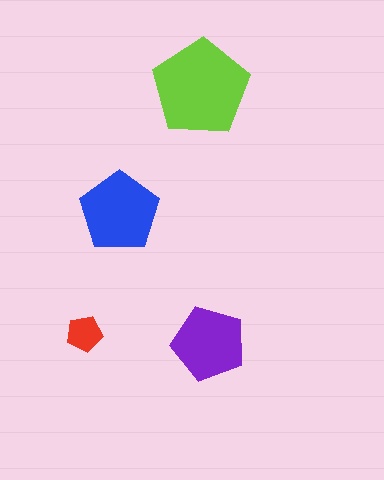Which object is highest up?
The lime pentagon is topmost.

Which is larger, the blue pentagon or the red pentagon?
The blue one.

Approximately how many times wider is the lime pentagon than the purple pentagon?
About 1.5 times wider.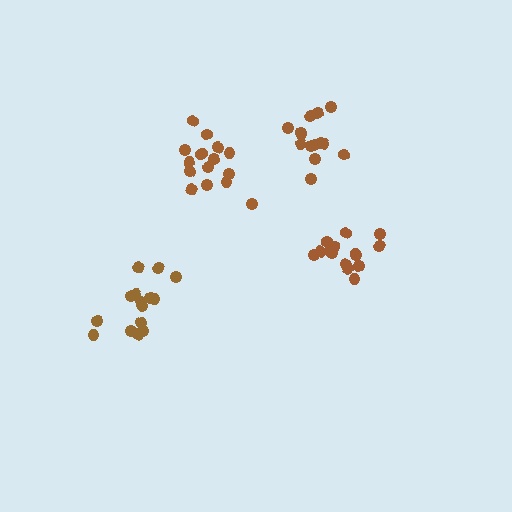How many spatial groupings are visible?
There are 4 spatial groupings.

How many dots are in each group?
Group 1: 15 dots, Group 2: 16 dots, Group 3: 15 dots, Group 4: 14 dots (60 total).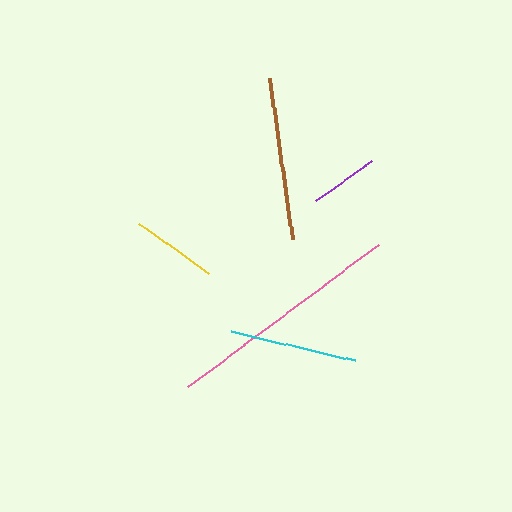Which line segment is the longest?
The pink line is the longest at approximately 237 pixels.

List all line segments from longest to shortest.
From longest to shortest: pink, brown, cyan, yellow, purple.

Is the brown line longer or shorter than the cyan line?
The brown line is longer than the cyan line.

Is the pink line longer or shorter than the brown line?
The pink line is longer than the brown line.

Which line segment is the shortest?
The purple line is the shortest at approximately 69 pixels.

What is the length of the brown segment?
The brown segment is approximately 164 pixels long.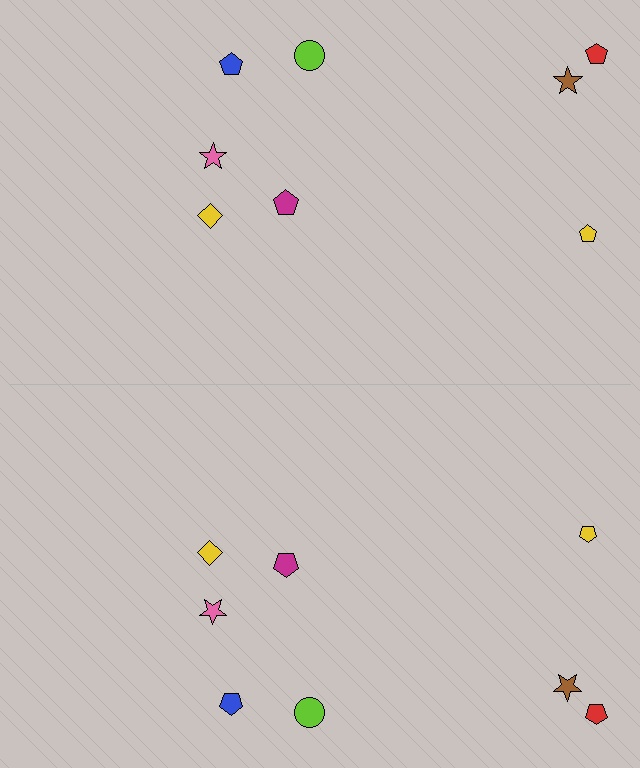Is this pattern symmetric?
Yes, this pattern has bilateral (reflection) symmetry.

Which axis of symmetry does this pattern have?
The pattern has a horizontal axis of symmetry running through the center of the image.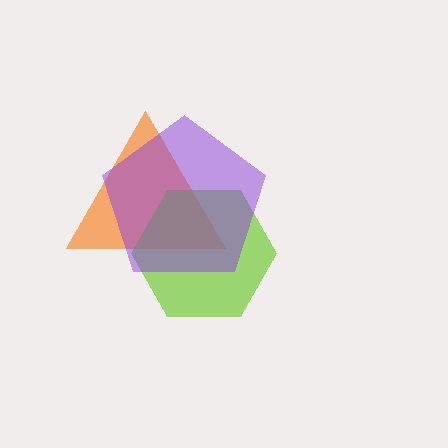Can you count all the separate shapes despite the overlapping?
Yes, there are 3 separate shapes.